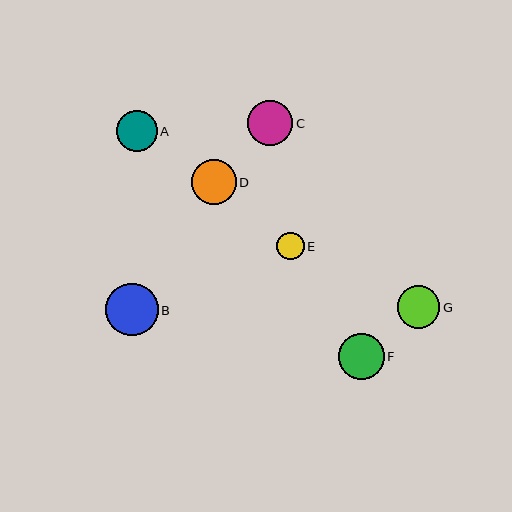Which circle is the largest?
Circle B is the largest with a size of approximately 53 pixels.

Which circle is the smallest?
Circle E is the smallest with a size of approximately 27 pixels.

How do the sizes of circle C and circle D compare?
Circle C and circle D are approximately the same size.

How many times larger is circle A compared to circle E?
Circle A is approximately 1.5 times the size of circle E.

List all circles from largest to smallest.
From largest to smallest: B, C, F, D, G, A, E.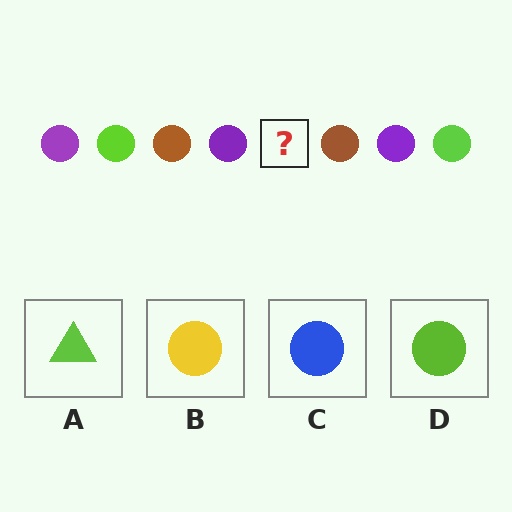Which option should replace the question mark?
Option D.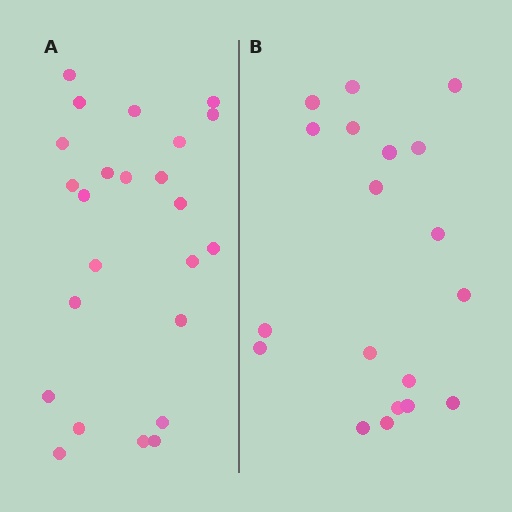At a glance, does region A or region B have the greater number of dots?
Region A (the left region) has more dots.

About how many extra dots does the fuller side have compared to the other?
Region A has about 5 more dots than region B.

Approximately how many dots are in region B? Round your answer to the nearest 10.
About 20 dots. (The exact count is 19, which rounds to 20.)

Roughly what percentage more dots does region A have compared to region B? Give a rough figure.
About 25% more.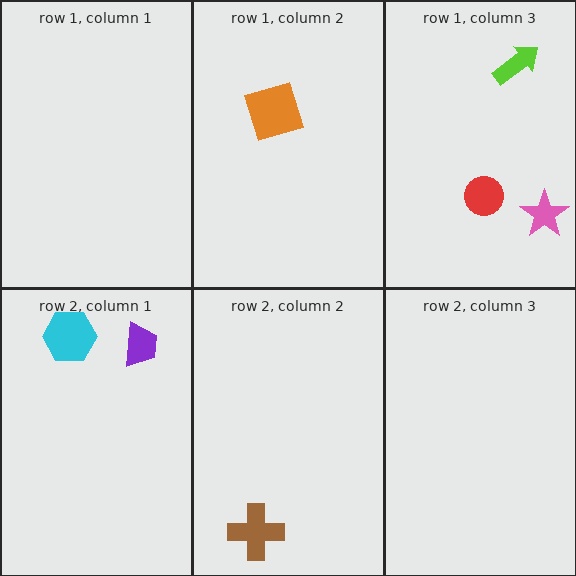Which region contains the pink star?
The row 1, column 3 region.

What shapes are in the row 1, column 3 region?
The lime arrow, the red circle, the pink star.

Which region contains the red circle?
The row 1, column 3 region.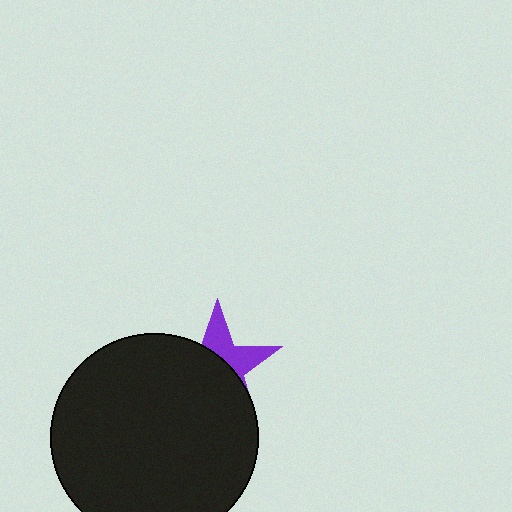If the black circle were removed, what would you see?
You would see the complete purple star.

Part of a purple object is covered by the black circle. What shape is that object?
It is a star.